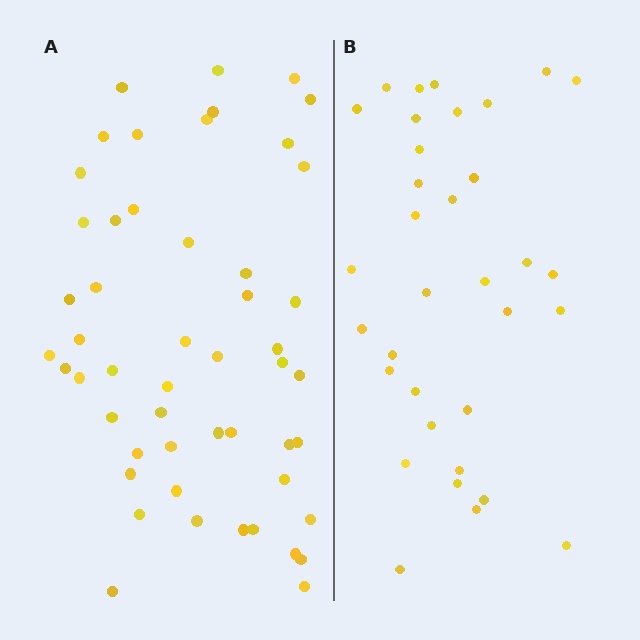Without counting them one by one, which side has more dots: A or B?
Region A (the left region) has more dots.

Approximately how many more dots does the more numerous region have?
Region A has approximately 15 more dots than region B.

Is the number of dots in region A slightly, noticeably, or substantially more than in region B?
Region A has substantially more. The ratio is roughly 1.5 to 1.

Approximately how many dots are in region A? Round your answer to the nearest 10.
About 50 dots. (The exact count is 51, which rounds to 50.)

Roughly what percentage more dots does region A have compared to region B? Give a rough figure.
About 50% more.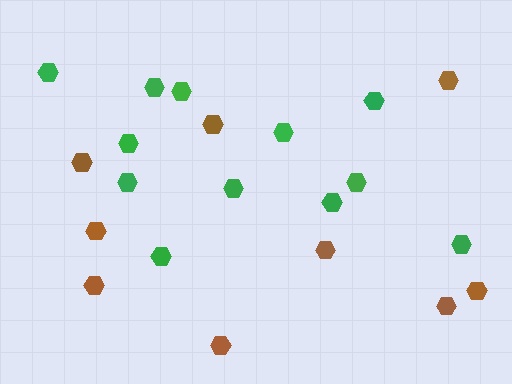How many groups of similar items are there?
There are 2 groups: one group of green hexagons (12) and one group of brown hexagons (9).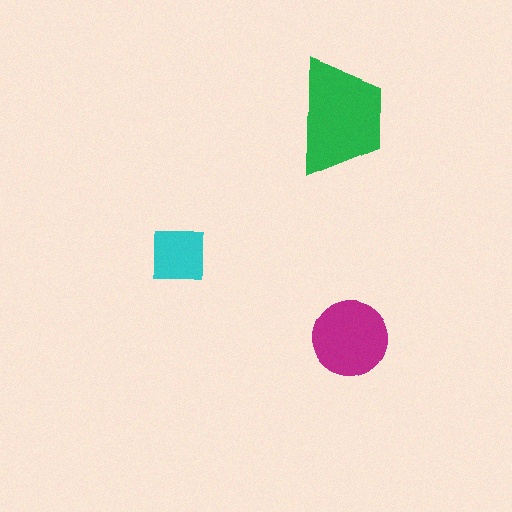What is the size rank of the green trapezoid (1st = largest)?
1st.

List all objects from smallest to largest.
The cyan square, the magenta circle, the green trapezoid.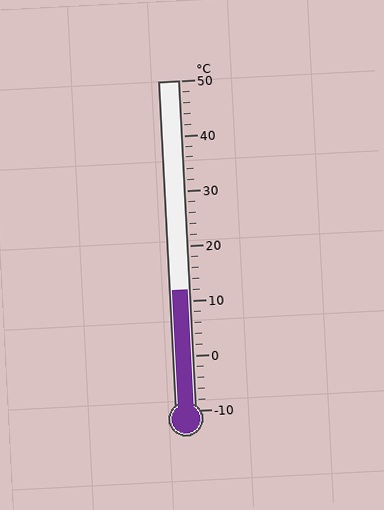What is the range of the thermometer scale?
The thermometer scale ranges from -10°C to 50°C.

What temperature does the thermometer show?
The thermometer shows approximately 12°C.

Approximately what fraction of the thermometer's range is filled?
The thermometer is filled to approximately 35% of its range.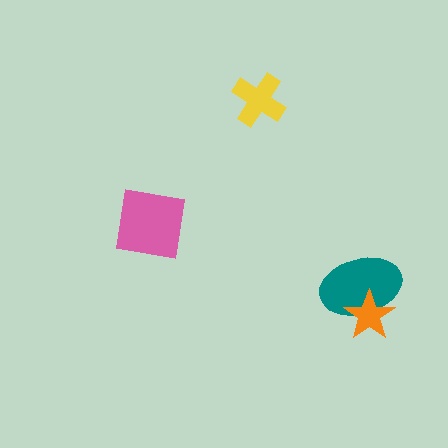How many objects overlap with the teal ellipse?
1 object overlaps with the teal ellipse.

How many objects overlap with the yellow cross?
0 objects overlap with the yellow cross.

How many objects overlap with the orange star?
1 object overlaps with the orange star.